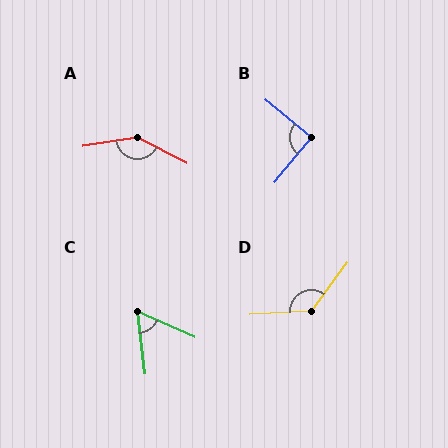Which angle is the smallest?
C, at approximately 59 degrees.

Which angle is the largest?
A, at approximately 143 degrees.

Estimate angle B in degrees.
Approximately 90 degrees.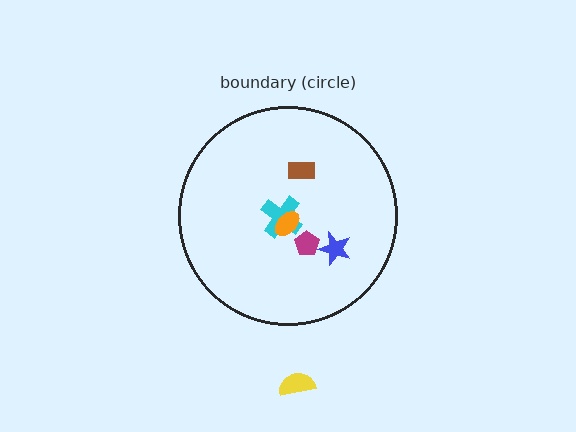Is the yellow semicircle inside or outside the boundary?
Outside.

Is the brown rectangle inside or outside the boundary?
Inside.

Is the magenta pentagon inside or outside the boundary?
Inside.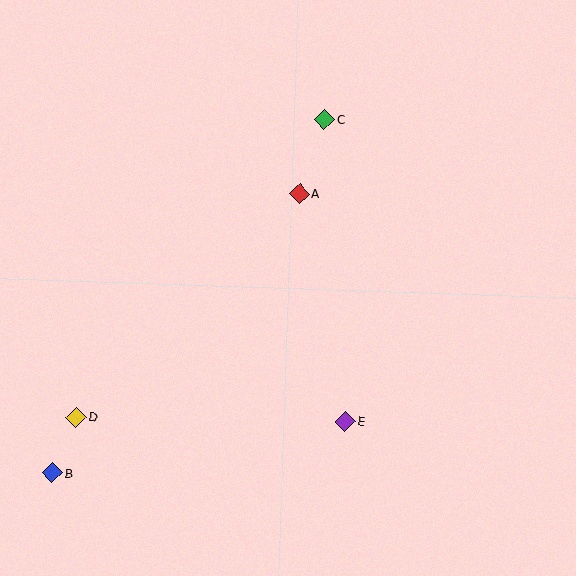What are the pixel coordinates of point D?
Point D is at (76, 417).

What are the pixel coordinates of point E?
Point E is at (345, 421).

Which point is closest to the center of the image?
Point A at (299, 194) is closest to the center.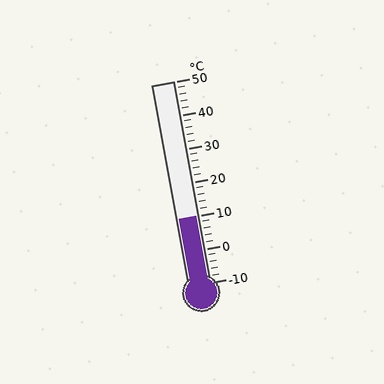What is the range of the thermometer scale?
The thermometer scale ranges from -10°C to 50°C.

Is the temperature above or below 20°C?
The temperature is below 20°C.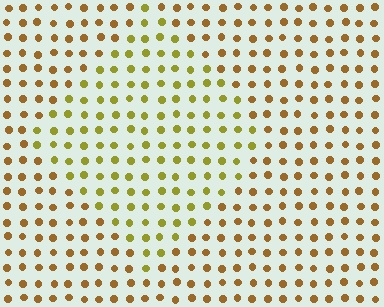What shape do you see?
I see a diamond.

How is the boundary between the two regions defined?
The boundary is defined purely by a slight shift in hue (about 30 degrees). Spacing, size, and orientation are identical on both sides.